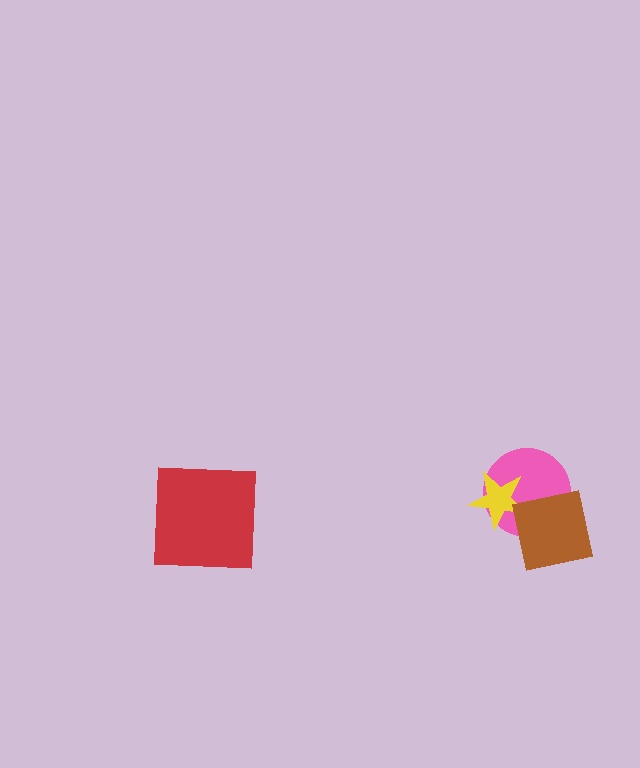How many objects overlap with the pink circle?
2 objects overlap with the pink circle.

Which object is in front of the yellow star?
The brown square is in front of the yellow star.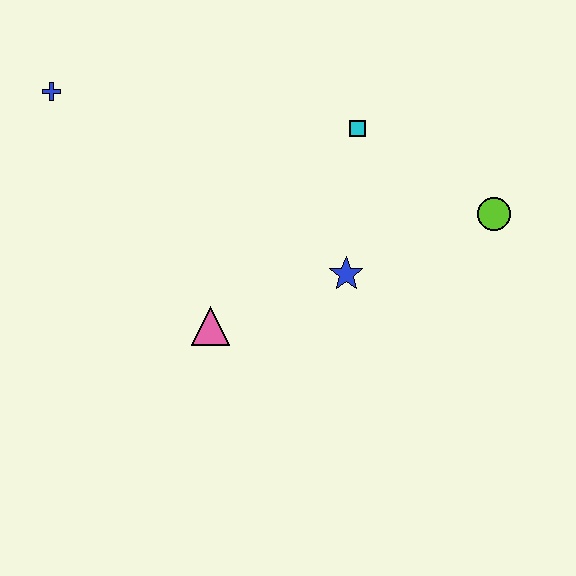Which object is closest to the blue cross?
The pink triangle is closest to the blue cross.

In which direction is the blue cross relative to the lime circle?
The blue cross is to the left of the lime circle.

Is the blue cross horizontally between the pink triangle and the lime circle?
No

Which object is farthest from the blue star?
The blue cross is farthest from the blue star.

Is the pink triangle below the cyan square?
Yes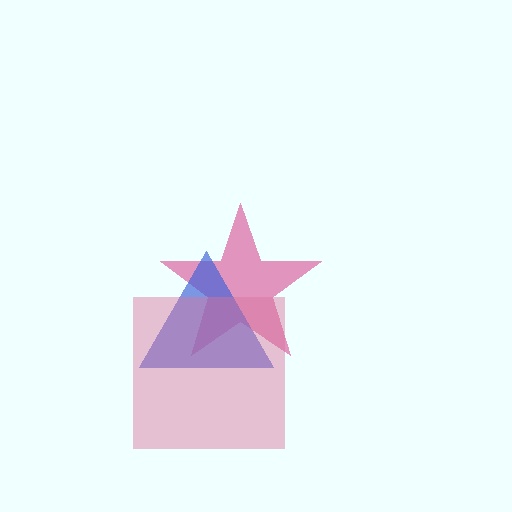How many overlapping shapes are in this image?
There are 3 overlapping shapes in the image.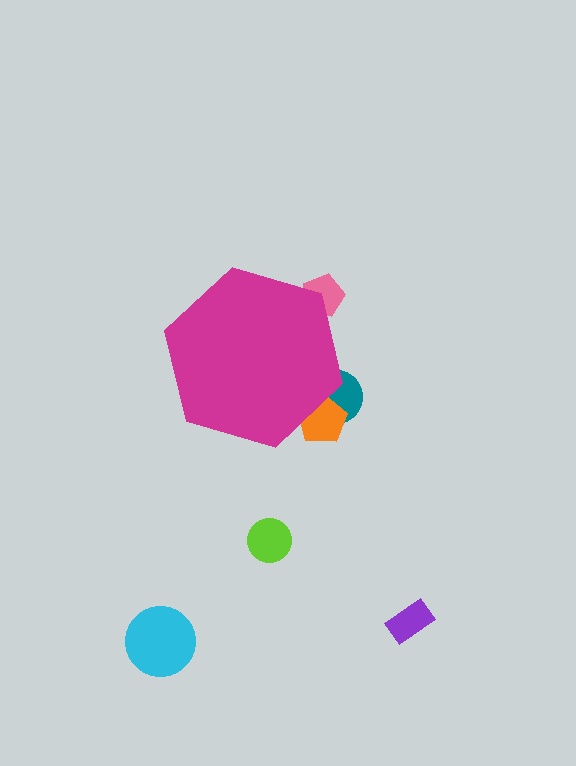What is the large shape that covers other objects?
A magenta hexagon.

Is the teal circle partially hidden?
Yes, the teal circle is partially hidden behind the magenta hexagon.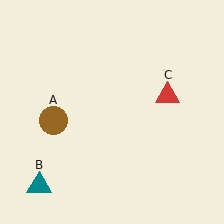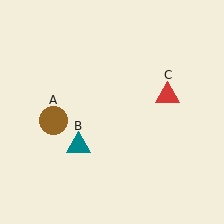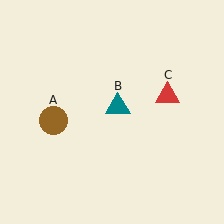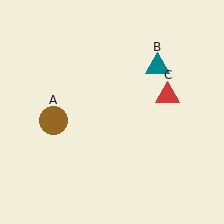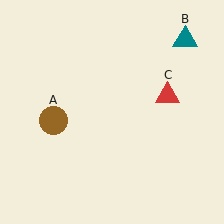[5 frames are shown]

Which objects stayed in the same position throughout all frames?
Brown circle (object A) and red triangle (object C) remained stationary.